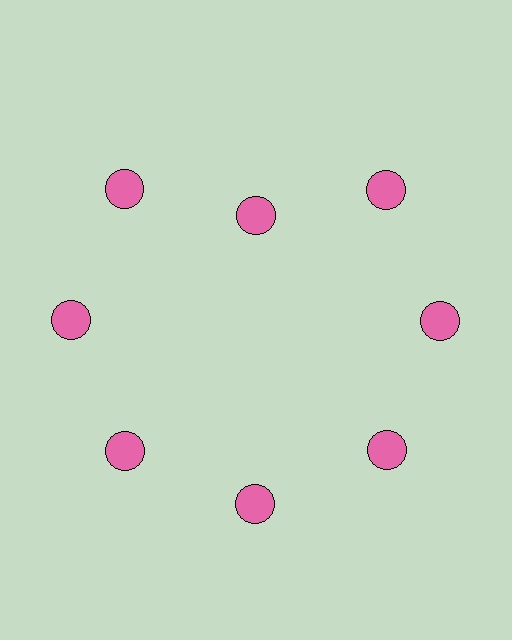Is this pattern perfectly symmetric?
No. The 8 pink circles are arranged in a ring, but one element near the 12 o'clock position is pulled inward toward the center, breaking the 8-fold rotational symmetry.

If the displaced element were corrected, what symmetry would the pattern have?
It would have 8-fold rotational symmetry — the pattern would map onto itself every 45 degrees.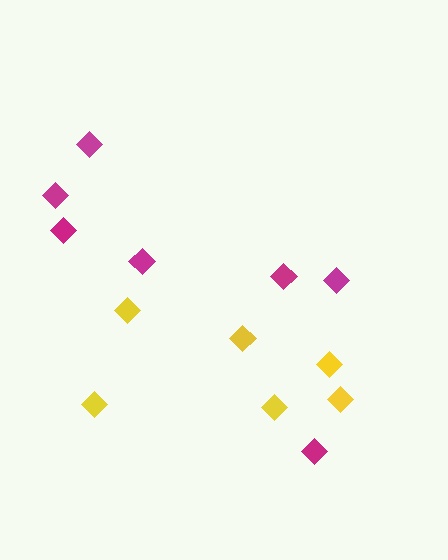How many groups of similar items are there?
There are 2 groups: one group of yellow diamonds (6) and one group of magenta diamonds (7).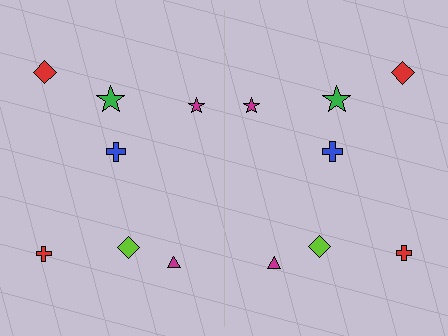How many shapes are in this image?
There are 14 shapes in this image.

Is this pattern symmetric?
Yes, this pattern has bilateral (reflection) symmetry.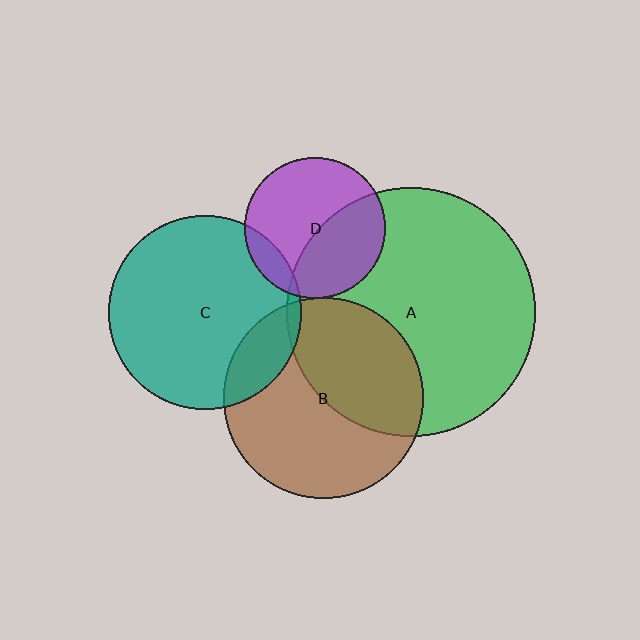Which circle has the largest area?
Circle A (green).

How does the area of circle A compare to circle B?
Approximately 1.5 times.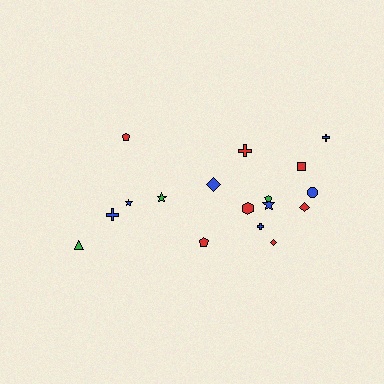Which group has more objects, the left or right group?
The right group.